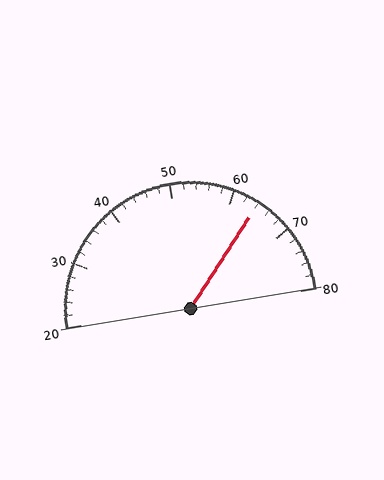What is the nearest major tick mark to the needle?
The nearest major tick mark is 60.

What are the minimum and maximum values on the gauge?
The gauge ranges from 20 to 80.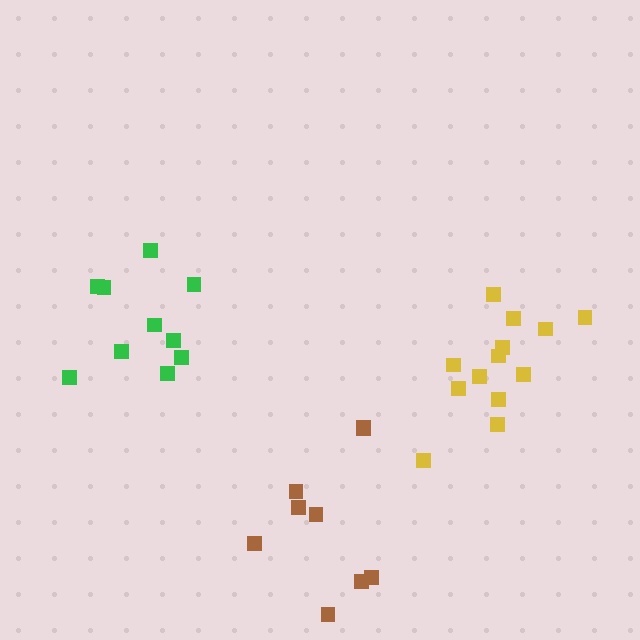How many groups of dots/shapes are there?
There are 3 groups.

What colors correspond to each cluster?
The clusters are colored: brown, green, yellow.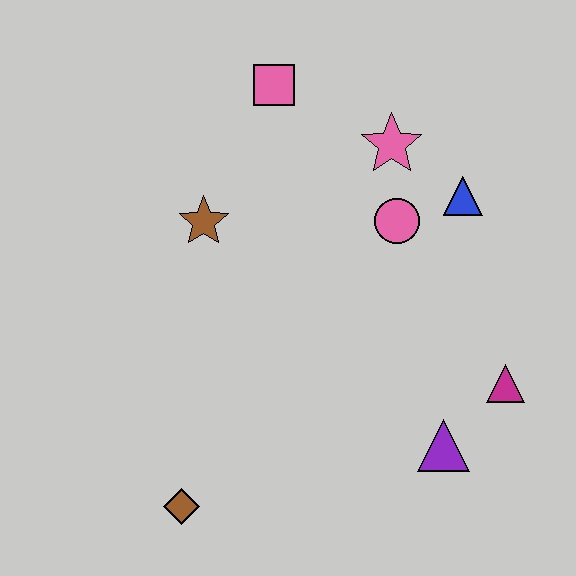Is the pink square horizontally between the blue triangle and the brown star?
Yes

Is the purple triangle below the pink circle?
Yes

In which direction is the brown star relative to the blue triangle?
The brown star is to the left of the blue triangle.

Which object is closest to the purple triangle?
The magenta triangle is closest to the purple triangle.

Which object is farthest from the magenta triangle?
The pink square is farthest from the magenta triangle.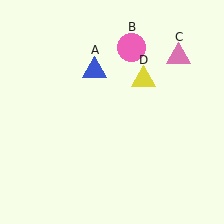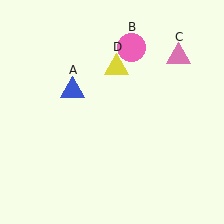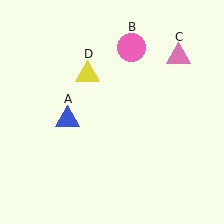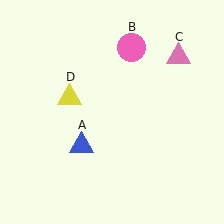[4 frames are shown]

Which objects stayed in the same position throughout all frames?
Pink circle (object B) and pink triangle (object C) remained stationary.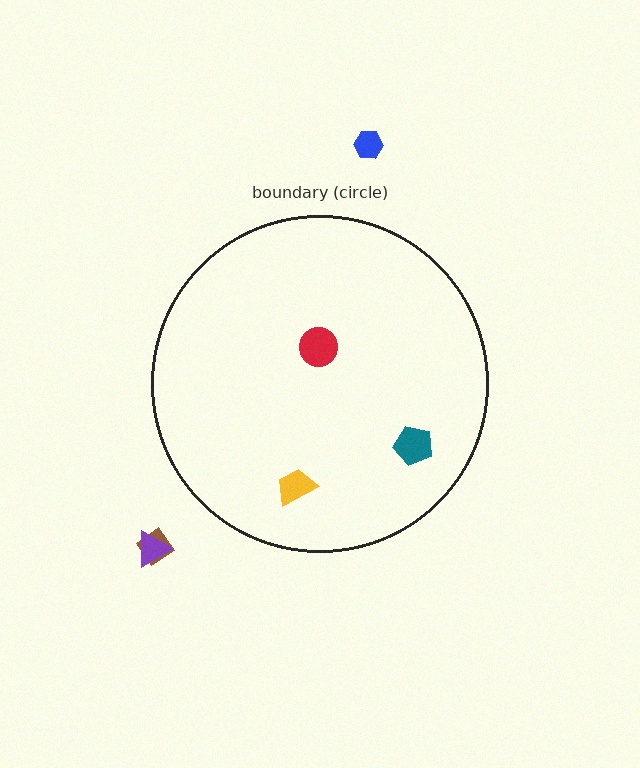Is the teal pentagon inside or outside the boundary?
Inside.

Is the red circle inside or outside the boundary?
Inside.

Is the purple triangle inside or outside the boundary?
Outside.